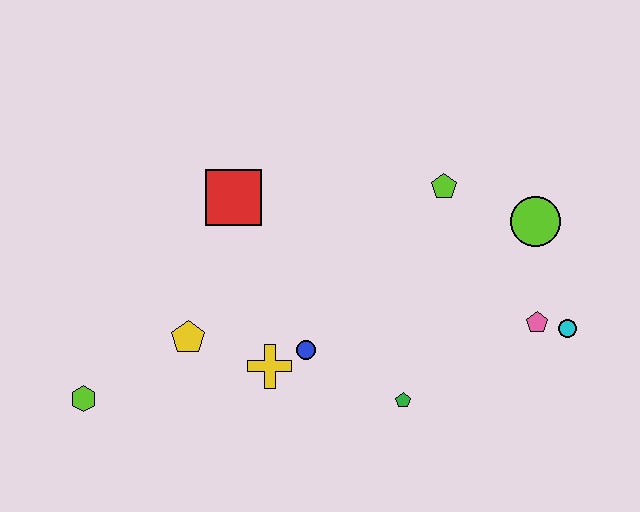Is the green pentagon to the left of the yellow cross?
No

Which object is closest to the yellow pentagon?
The yellow cross is closest to the yellow pentagon.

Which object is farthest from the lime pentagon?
The lime hexagon is farthest from the lime pentagon.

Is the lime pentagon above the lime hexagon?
Yes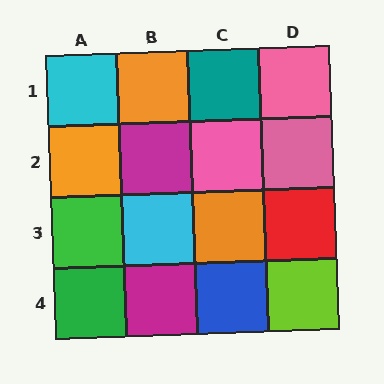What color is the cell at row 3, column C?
Orange.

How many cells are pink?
3 cells are pink.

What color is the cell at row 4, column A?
Green.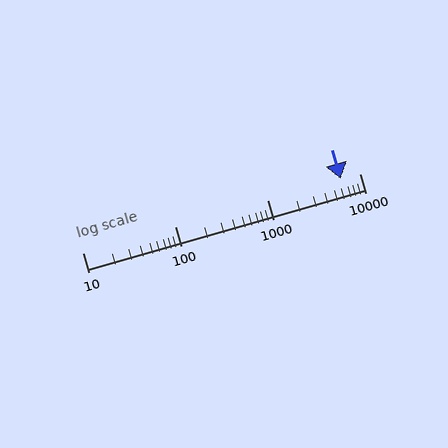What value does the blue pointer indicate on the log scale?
The pointer indicates approximately 6200.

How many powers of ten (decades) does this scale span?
The scale spans 3 decades, from 10 to 10000.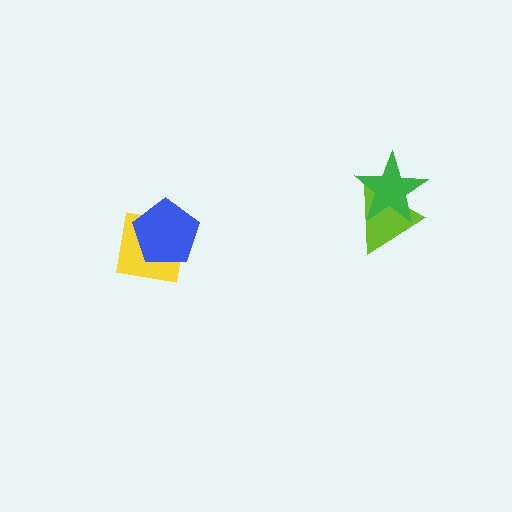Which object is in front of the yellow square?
The blue pentagon is in front of the yellow square.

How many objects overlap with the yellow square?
1 object overlaps with the yellow square.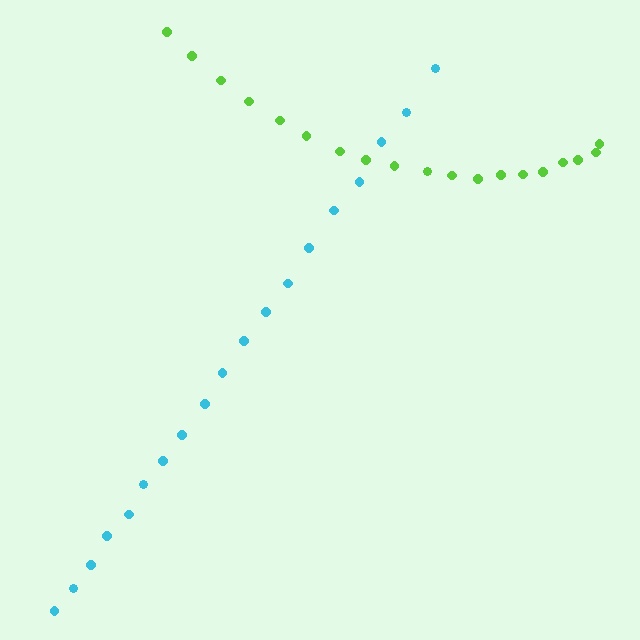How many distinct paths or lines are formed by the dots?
There are 2 distinct paths.